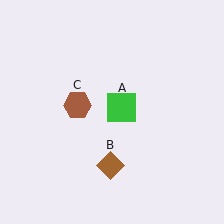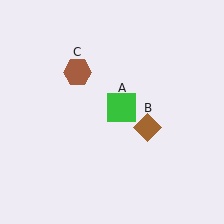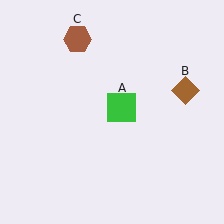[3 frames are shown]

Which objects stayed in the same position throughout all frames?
Green square (object A) remained stationary.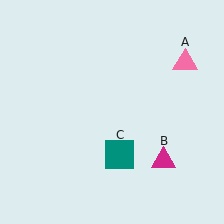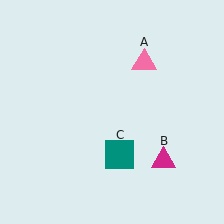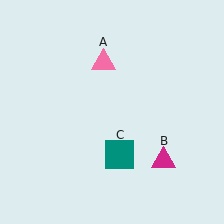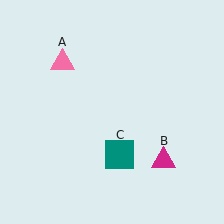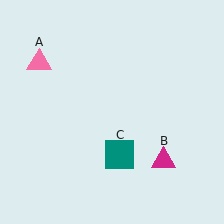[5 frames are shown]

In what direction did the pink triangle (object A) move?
The pink triangle (object A) moved left.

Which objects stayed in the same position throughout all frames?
Magenta triangle (object B) and teal square (object C) remained stationary.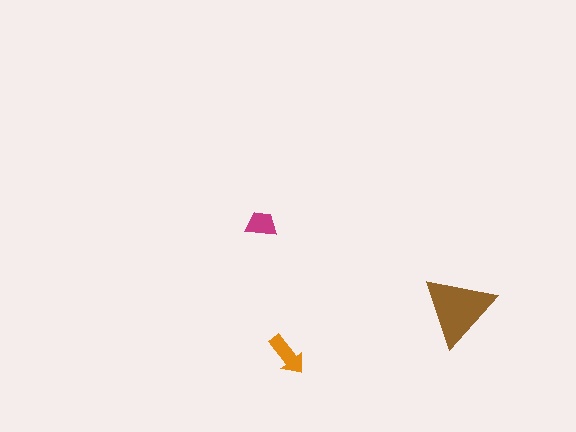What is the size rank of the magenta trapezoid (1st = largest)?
3rd.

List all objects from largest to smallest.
The brown triangle, the orange arrow, the magenta trapezoid.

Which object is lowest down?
The orange arrow is bottommost.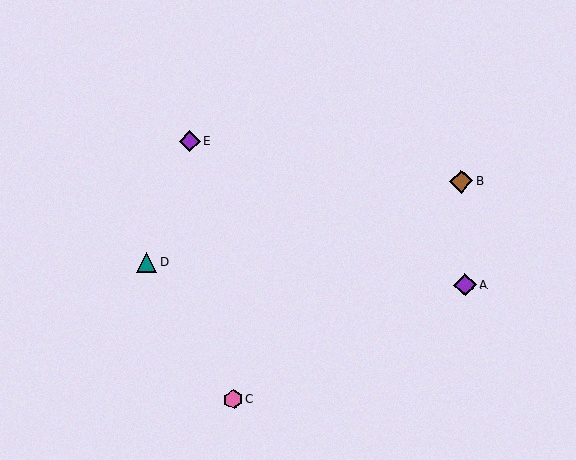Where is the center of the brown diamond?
The center of the brown diamond is at (461, 181).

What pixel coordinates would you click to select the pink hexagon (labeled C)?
Click at (233, 400) to select the pink hexagon C.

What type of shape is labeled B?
Shape B is a brown diamond.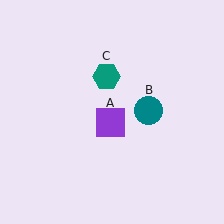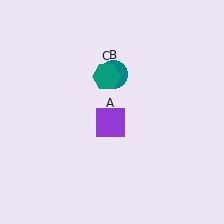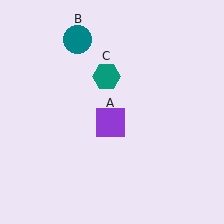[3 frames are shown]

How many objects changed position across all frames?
1 object changed position: teal circle (object B).